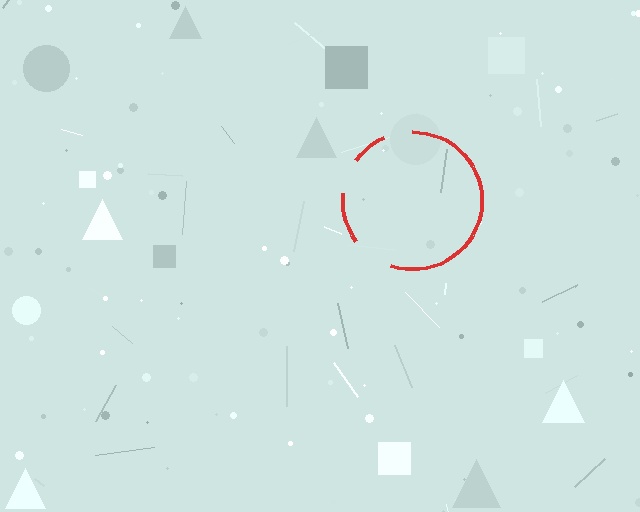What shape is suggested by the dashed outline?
The dashed outline suggests a circle.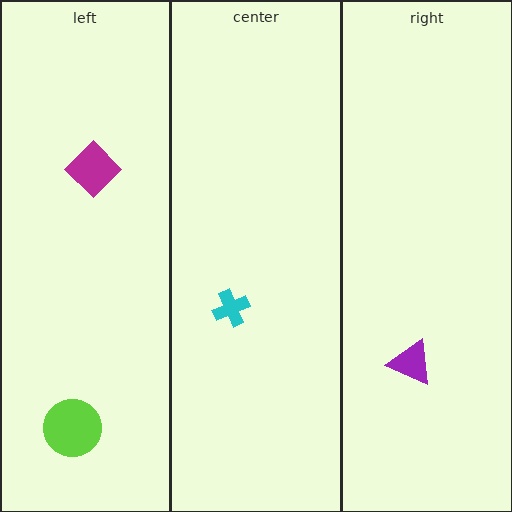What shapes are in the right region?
The purple triangle.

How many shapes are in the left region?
2.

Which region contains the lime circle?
The left region.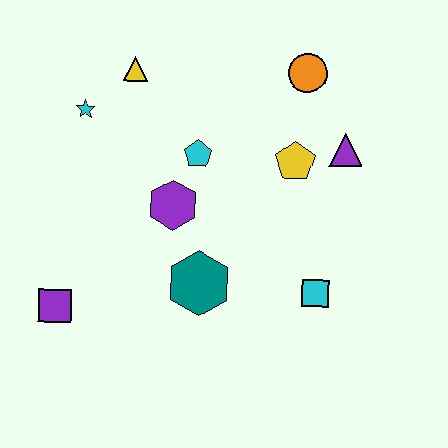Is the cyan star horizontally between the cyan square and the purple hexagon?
No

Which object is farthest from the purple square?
The orange circle is farthest from the purple square.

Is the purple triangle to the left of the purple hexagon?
No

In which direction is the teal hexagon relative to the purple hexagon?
The teal hexagon is below the purple hexagon.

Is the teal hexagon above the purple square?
Yes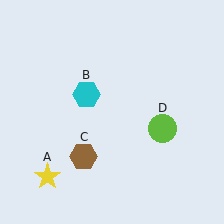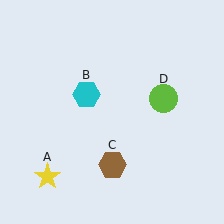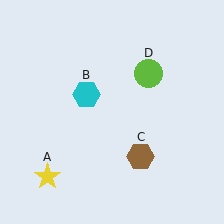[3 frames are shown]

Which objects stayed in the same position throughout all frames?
Yellow star (object A) and cyan hexagon (object B) remained stationary.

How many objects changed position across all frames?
2 objects changed position: brown hexagon (object C), lime circle (object D).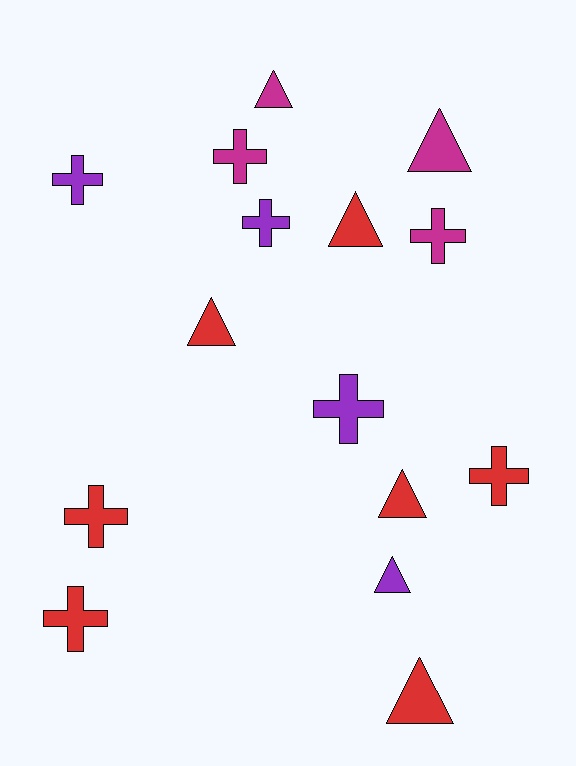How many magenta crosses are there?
There are 2 magenta crosses.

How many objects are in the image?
There are 15 objects.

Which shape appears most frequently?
Cross, with 8 objects.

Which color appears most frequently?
Red, with 7 objects.